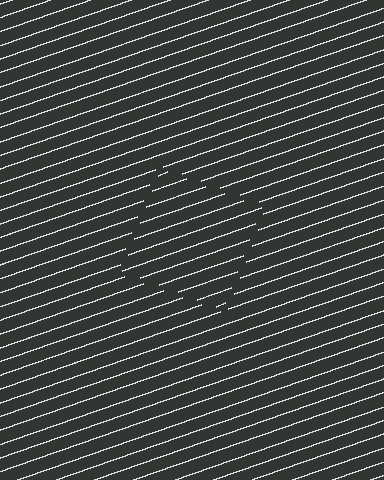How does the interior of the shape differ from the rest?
The interior of the shape contains the same grating, shifted by half a period — the contour is defined by the phase discontinuity where line-ends from the inner and outer gratings abut.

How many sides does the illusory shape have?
4 sides — the line-ends trace a square.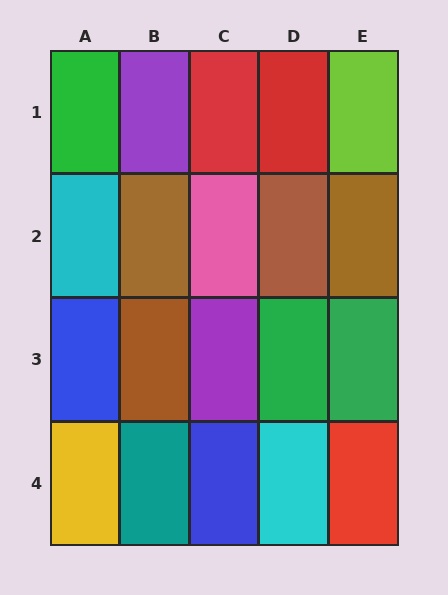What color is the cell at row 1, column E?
Lime.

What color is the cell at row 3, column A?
Blue.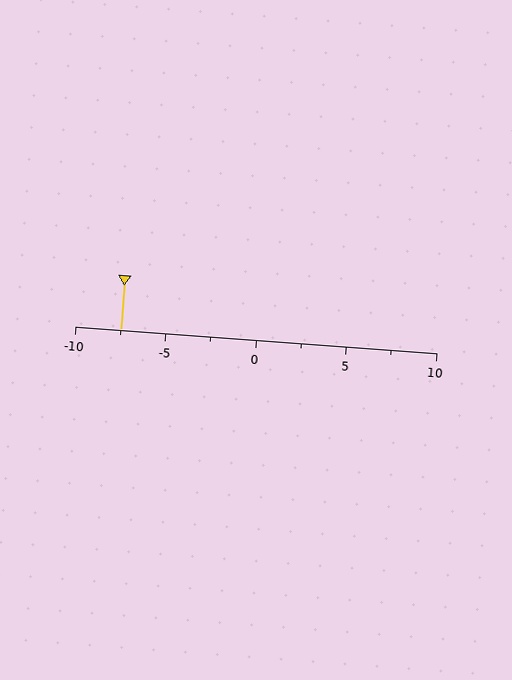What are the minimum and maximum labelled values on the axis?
The axis runs from -10 to 10.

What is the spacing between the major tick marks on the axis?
The major ticks are spaced 5 apart.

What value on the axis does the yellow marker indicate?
The marker indicates approximately -7.5.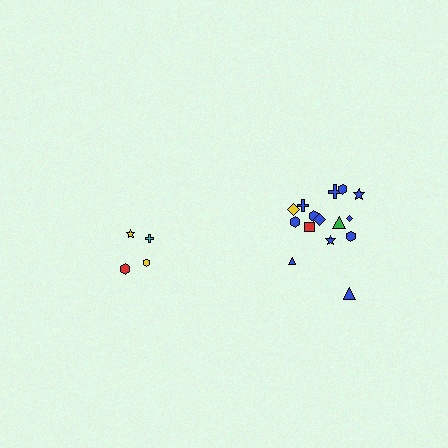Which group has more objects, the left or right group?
The right group.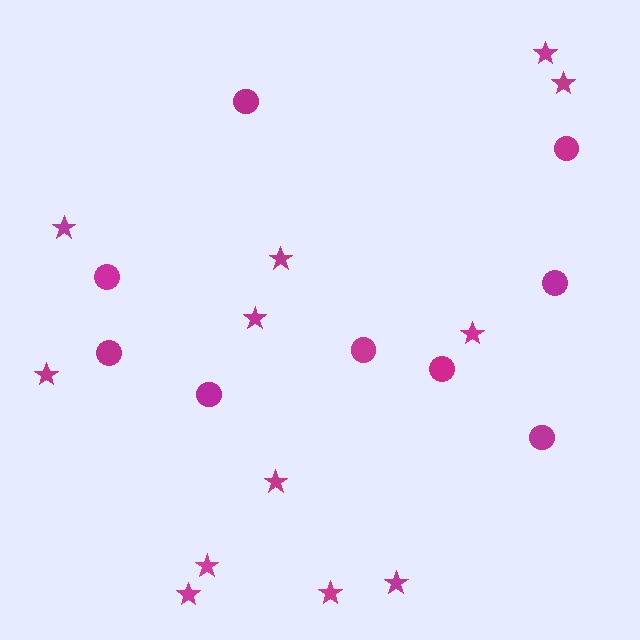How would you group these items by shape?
There are 2 groups: one group of stars (12) and one group of circles (9).